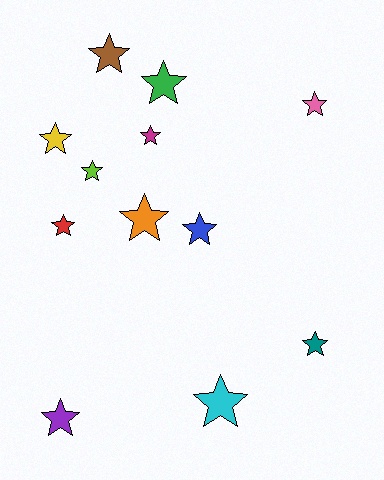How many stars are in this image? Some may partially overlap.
There are 12 stars.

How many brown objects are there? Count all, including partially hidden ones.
There is 1 brown object.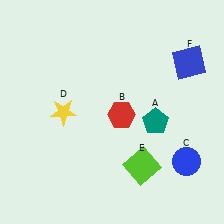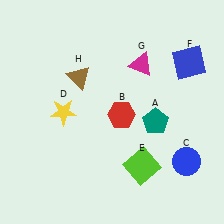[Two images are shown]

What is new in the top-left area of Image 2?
A brown triangle (H) was added in the top-left area of Image 2.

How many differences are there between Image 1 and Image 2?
There are 2 differences between the two images.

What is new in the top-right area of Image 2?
A magenta triangle (G) was added in the top-right area of Image 2.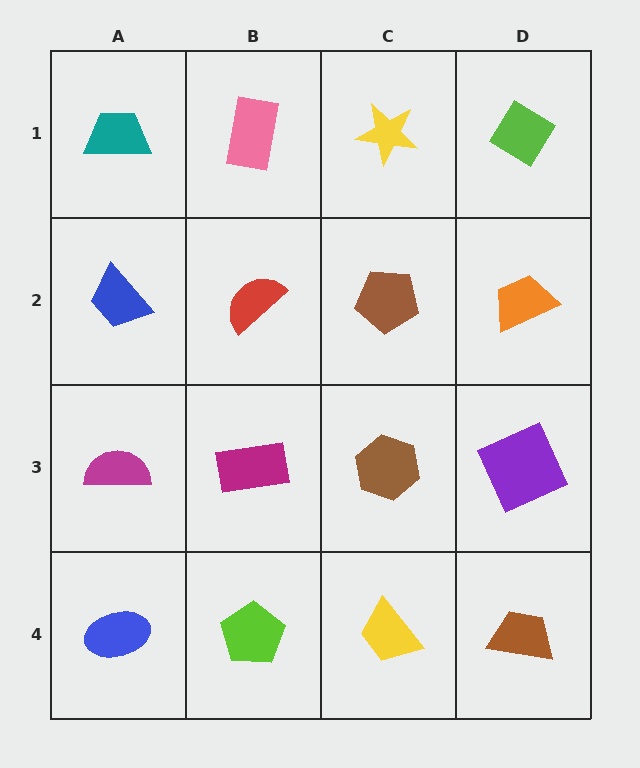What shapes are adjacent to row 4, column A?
A magenta semicircle (row 3, column A), a lime pentagon (row 4, column B).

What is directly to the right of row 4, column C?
A brown trapezoid.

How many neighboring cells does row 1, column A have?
2.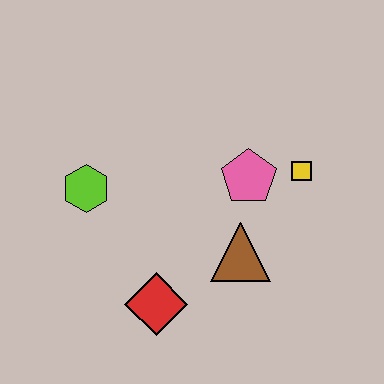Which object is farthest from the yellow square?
The lime hexagon is farthest from the yellow square.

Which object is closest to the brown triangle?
The pink pentagon is closest to the brown triangle.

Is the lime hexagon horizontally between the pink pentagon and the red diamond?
No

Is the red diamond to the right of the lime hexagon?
Yes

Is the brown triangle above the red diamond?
Yes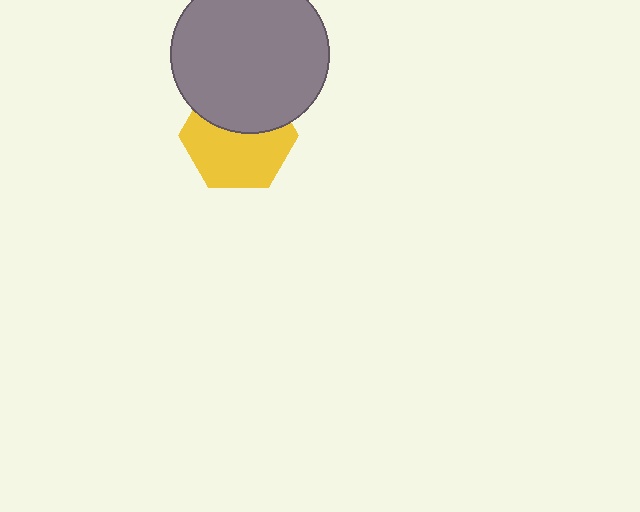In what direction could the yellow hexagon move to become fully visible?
The yellow hexagon could move down. That would shift it out from behind the gray circle entirely.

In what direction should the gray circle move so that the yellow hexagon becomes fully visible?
The gray circle should move up. That is the shortest direction to clear the overlap and leave the yellow hexagon fully visible.